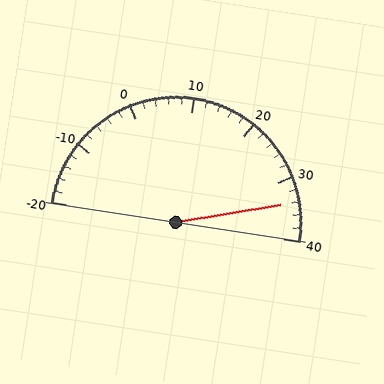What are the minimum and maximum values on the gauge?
The gauge ranges from -20 to 40.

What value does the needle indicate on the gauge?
The needle indicates approximately 34.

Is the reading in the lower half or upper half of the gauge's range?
The reading is in the upper half of the range (-20 to 40).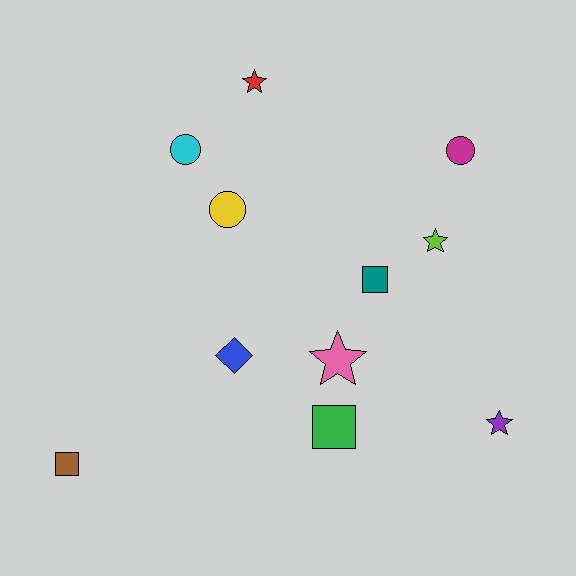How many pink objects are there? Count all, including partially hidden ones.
There is 1 pink object.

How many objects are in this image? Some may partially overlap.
There are 11 objects.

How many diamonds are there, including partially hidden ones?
There is 1 diamond.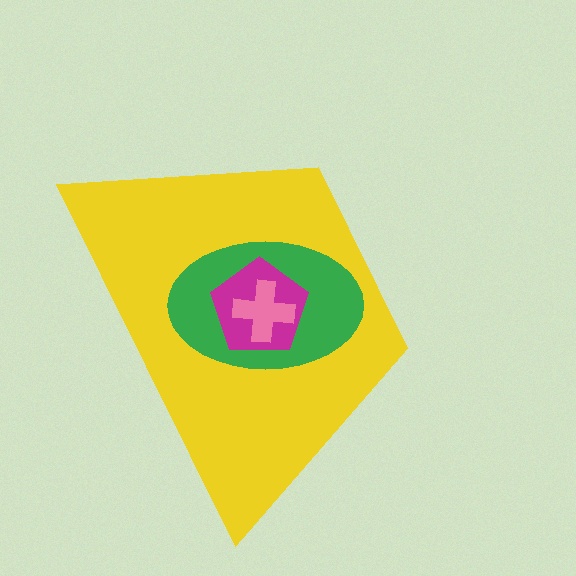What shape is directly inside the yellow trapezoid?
The green ellipse.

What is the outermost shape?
The yellow trapezoid.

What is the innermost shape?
The pink cross.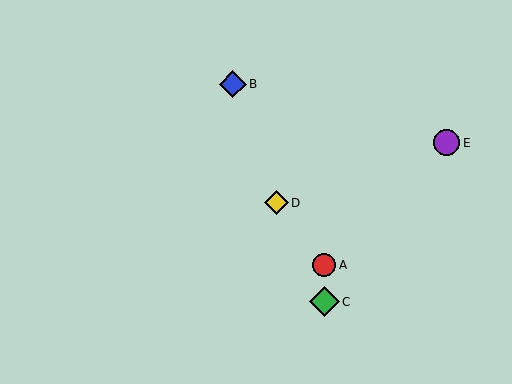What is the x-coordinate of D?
Object D is at x≈277.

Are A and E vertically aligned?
No, A is at x≈324 and E is at x≈447.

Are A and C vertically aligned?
Yes, both are at x≈324.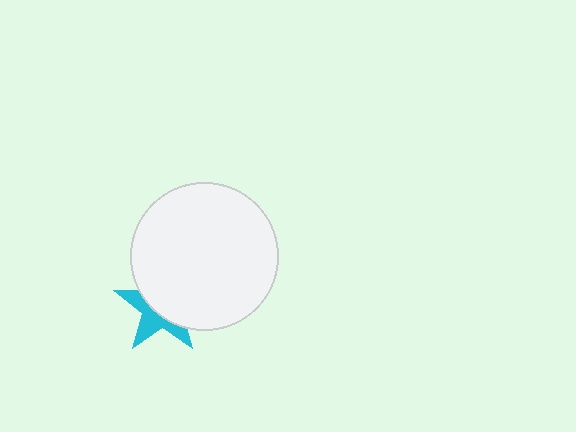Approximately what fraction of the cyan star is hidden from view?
Roughly 58% of the cyan star is hidden behind the white circle.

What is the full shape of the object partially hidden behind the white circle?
The partially hidden object is a cyan star.